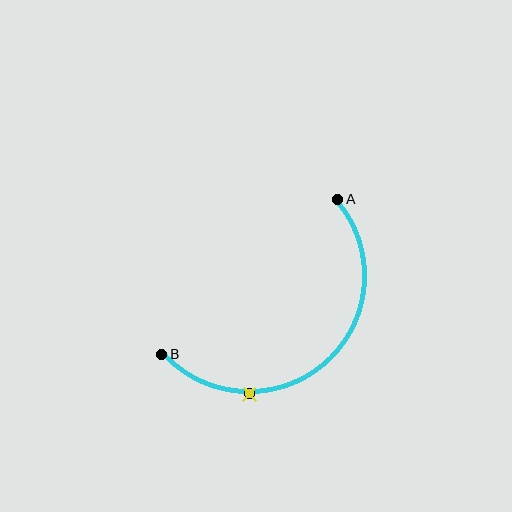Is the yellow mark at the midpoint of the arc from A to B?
No. The yellow mark lies on the arc but is closer to endpoint B. The arc midpoint would be at the point on the curve equidistant along the arc from both A and B.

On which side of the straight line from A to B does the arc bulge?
The arc bulges below and to the right of the straight line connecting A and B.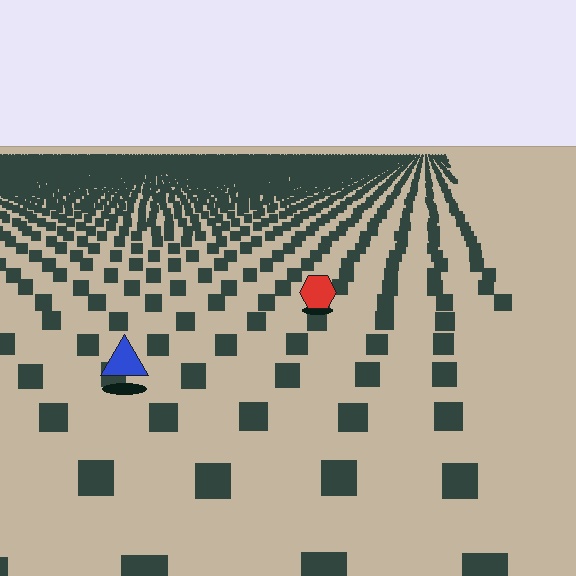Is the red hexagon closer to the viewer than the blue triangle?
No. The blue triangle is closer — you can tell from the texture gradient: the ground texture is coarser near it.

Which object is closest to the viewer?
The blue triangle is closest. The texture marks near it are larger and more spread out.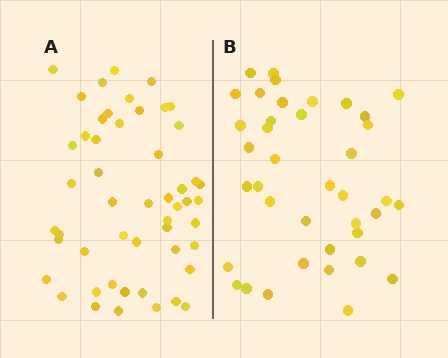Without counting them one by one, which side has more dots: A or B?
Region A (the left region) has more dots.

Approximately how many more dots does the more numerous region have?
Region A has roughly 12 or so more dots than region B.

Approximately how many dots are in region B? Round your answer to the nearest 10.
About 40 dots. (The exact count is 39, which rounds to 40.)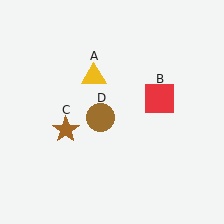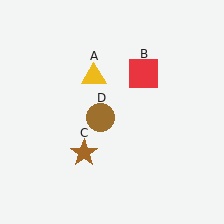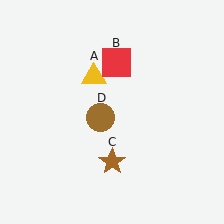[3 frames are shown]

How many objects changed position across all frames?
2 objects changed position: red square (object B), brown star (object C).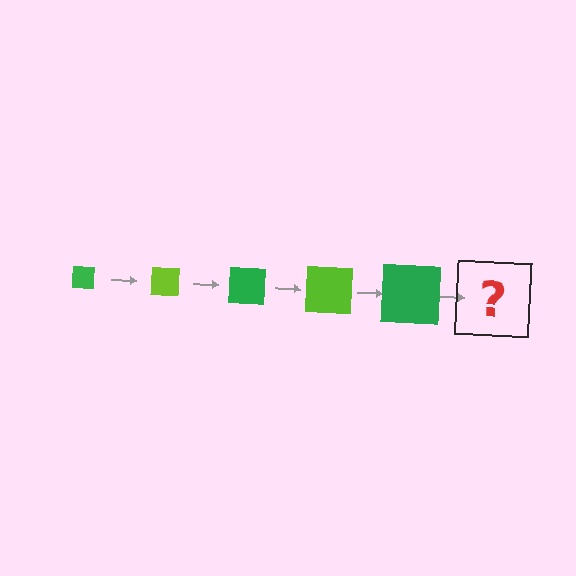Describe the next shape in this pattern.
It should be a lime square, larger than the previous one.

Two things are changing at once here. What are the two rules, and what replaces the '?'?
The two rules are that the square grows larger each step and the color cycles through green and lime. The '?' should be a lime square, larger than the previous one.